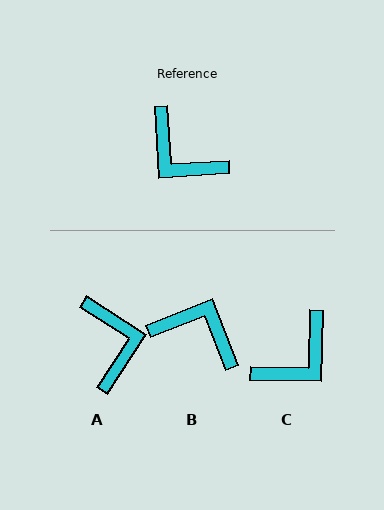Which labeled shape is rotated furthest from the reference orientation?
B, about 162 degrees away.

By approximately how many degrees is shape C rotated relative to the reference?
Approximately 85 degrees counter-clockwise.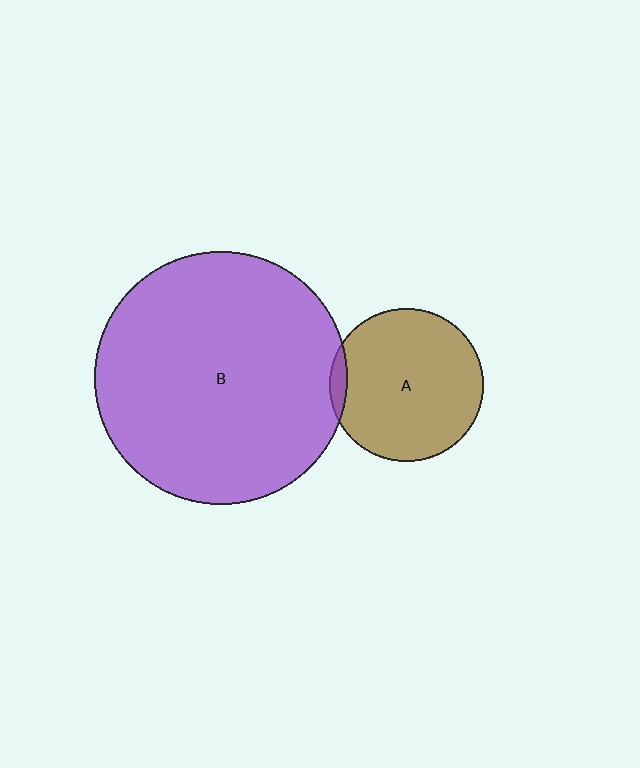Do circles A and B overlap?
Yes.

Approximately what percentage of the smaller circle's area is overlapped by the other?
Approximately 5%.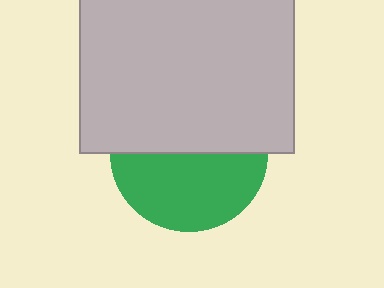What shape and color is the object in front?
The object in front is a light gray square.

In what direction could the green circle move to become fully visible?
The green circle could move down. That would shift it out from behind the light gray square entirely.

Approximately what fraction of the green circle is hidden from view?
Roughly 50% of the green circle is hidden behind the light gray square.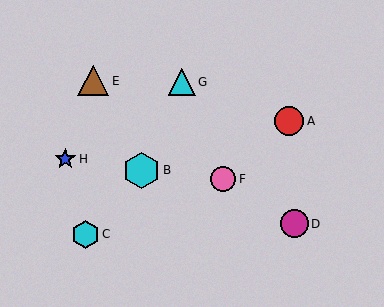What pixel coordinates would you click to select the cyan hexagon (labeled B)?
Click at (142, 170) to select the cyan hexagon B.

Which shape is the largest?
The cyan hexagon (labeled B) is the largest.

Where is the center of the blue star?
The center of the blue star is at (65, 159).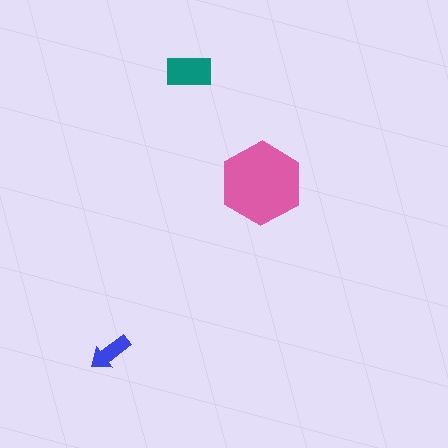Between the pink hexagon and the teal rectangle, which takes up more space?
The pink hexagon.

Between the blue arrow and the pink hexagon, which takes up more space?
The pink hexagon.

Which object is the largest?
The pink hexagon.